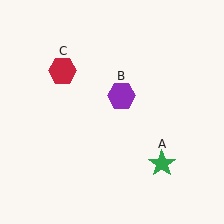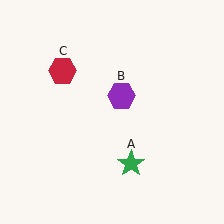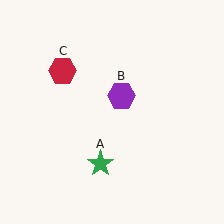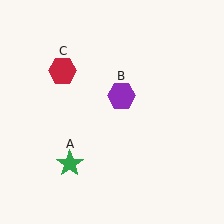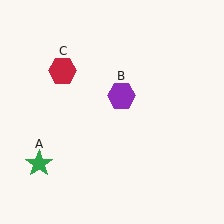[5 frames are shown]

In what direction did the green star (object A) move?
The green star (object A) moved left.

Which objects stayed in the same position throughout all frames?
Purple hexagon (object B) and red hexagon (object C) remained stationary.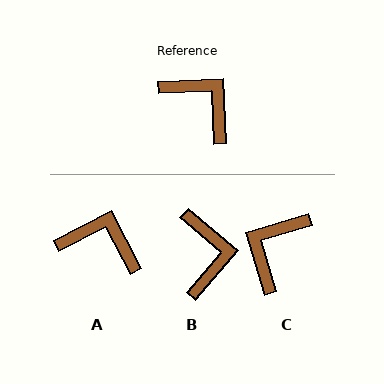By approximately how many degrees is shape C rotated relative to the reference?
Approximately 104 degrees counter-clockwise.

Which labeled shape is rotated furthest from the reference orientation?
C, about 104 degrees away.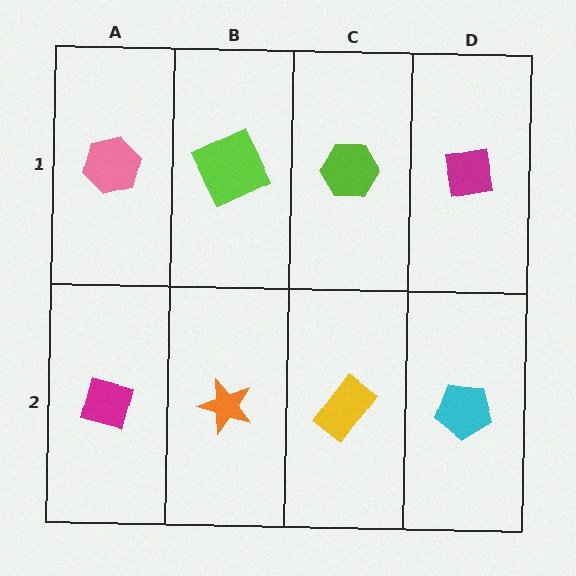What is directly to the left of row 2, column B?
A magenta square.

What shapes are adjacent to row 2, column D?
A magenta square (row 1, column D), a yellow rectangle (row 2, column C).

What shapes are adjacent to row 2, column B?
A lime square (row 1, column B), a magenta square (row 2, column A), a yellow rectangle (row 2, column C).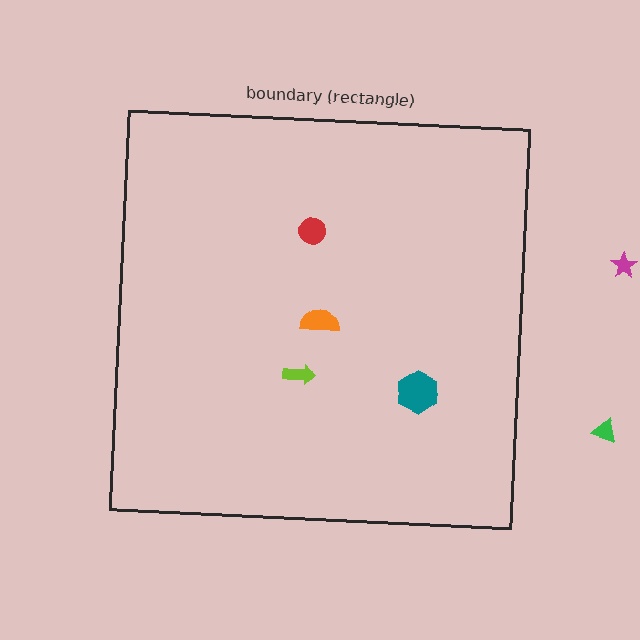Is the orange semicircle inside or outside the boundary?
Inside.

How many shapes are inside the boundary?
4 inside, 2 outside.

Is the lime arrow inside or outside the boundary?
Inside.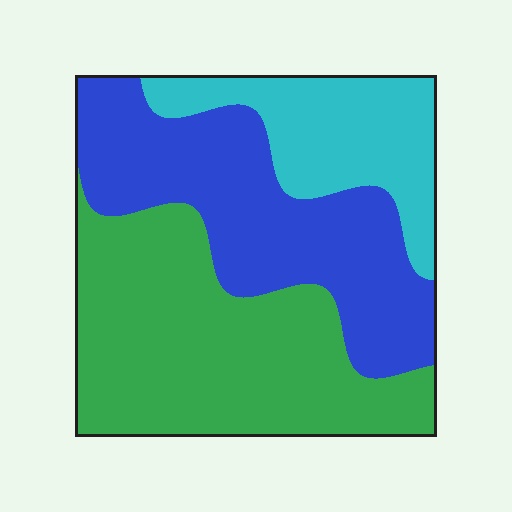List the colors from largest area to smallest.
From largest to smallest: green, blue, cyan.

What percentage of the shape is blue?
Blue takes up between a third and a half of the shape.